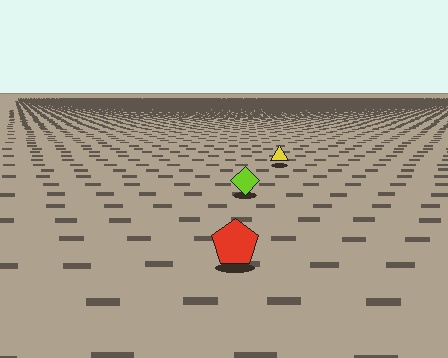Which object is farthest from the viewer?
The yellow triangle is farthest from the viewer. It appears smaller and the ground texture around it is denser.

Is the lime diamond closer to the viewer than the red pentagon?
No. The red pentagon is closer — you can tell from the texture gradient: the ground texture is coarser near it.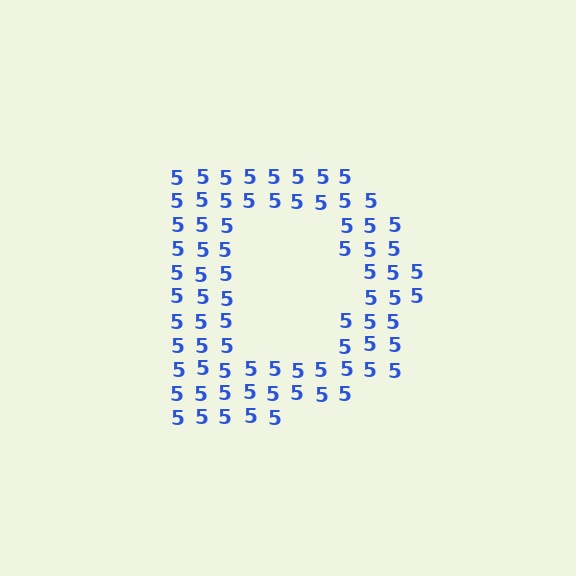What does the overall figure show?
The overall figure shows the letter D.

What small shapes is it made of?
It is made of small digit 5's.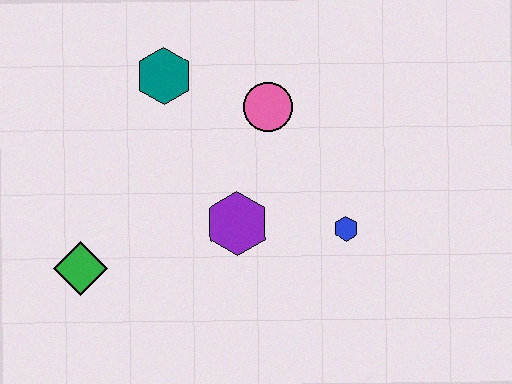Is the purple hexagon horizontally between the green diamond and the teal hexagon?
No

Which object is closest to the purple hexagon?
The blue hexagon is closest to the purple hexagon.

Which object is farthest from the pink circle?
The green diamond is farthest from the pink circle.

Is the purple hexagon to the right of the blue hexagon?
No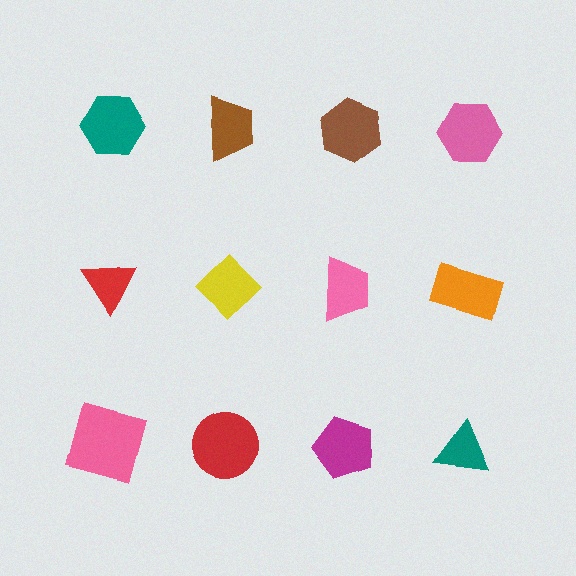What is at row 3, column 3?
A magenta pentagon.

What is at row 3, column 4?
A teal triangle.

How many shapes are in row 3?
4 shapes.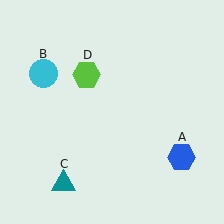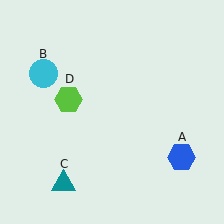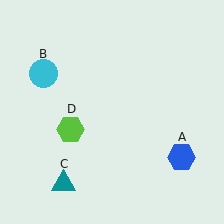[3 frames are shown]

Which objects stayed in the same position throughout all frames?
Blue hexagon (object A) and cyan circle (object B) and teal triangle (object C) remained stationary.